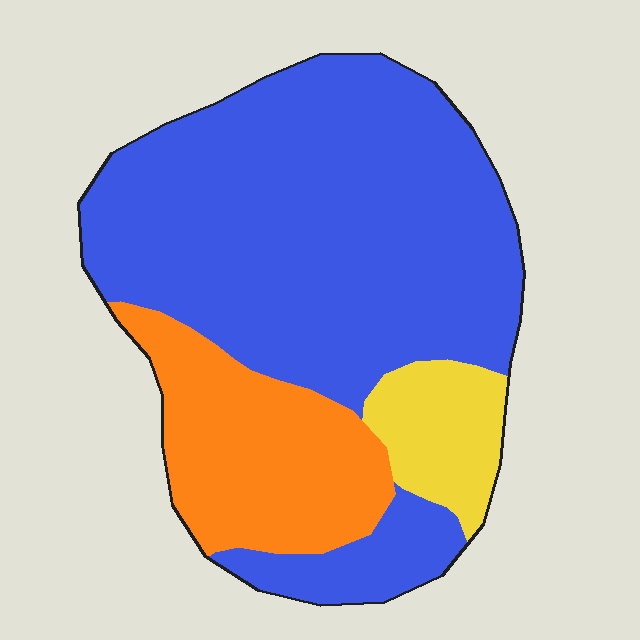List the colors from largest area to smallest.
From largest to smallest: blue, orange, yellow.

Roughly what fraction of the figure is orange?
Orange takes up between a sixth and a third of the figure.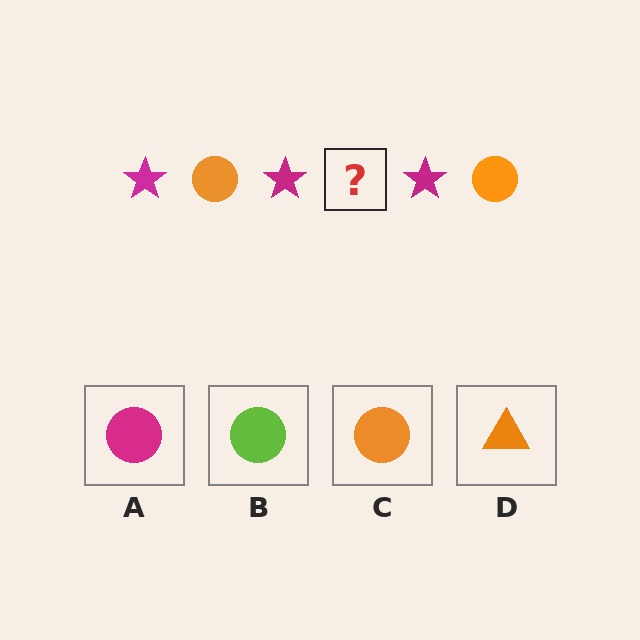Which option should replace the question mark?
Option C.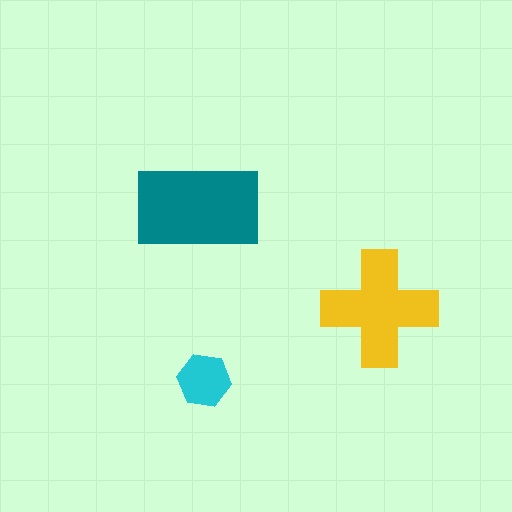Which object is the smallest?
The cyan hexagon.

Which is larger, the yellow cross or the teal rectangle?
The teal rectangle.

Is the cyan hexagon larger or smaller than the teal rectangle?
Smaller.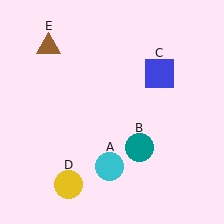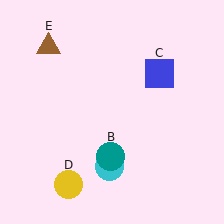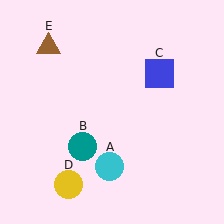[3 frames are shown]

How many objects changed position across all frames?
1 object changed position: teal circle (object B).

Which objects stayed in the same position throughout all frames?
Cyan circle (object A) and blue square (object C) and yellow circle (object D) and brown triangle (object E) remained stationary.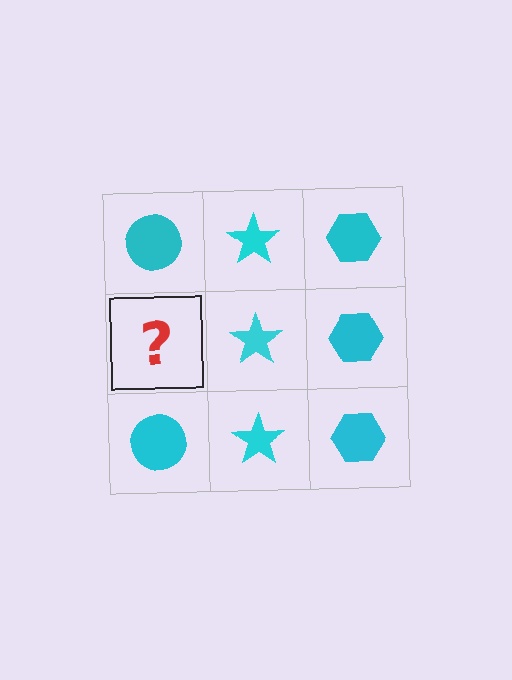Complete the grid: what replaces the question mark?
The question mark should be replaced with a cyan circle.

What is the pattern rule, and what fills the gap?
The rule is that each column has a consistent shape. The gap should be filled with a cyan circle.